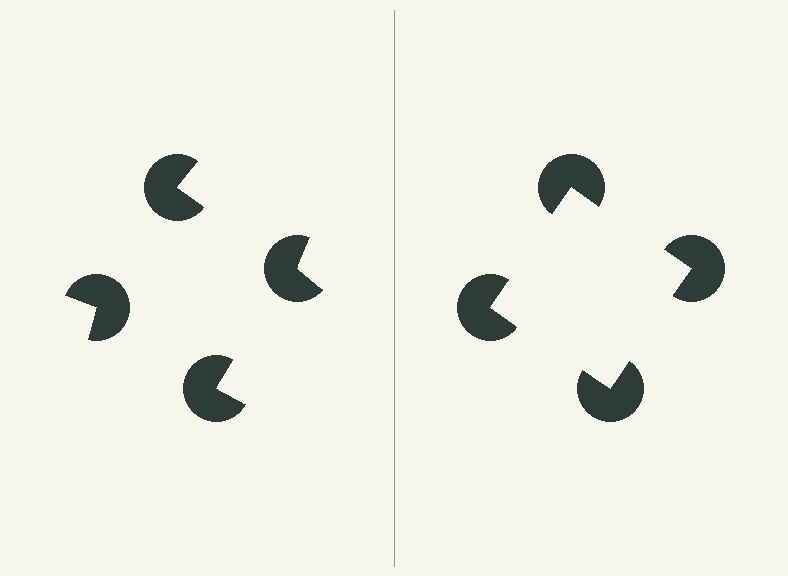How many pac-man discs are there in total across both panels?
8 — 4 on each side.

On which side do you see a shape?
An illusory square appears on the right side. On the left side the wedge cuts are rotated, so no coherent shape forms.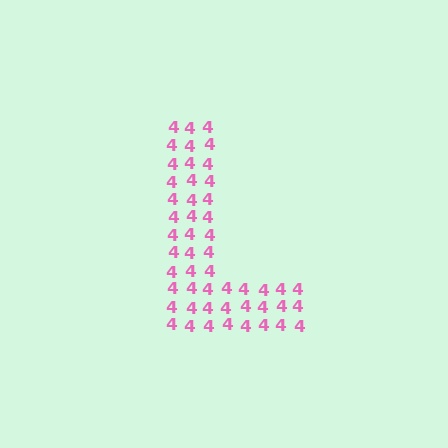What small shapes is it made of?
It is made of small digit 4's.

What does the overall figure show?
The overall figure shows the letter L.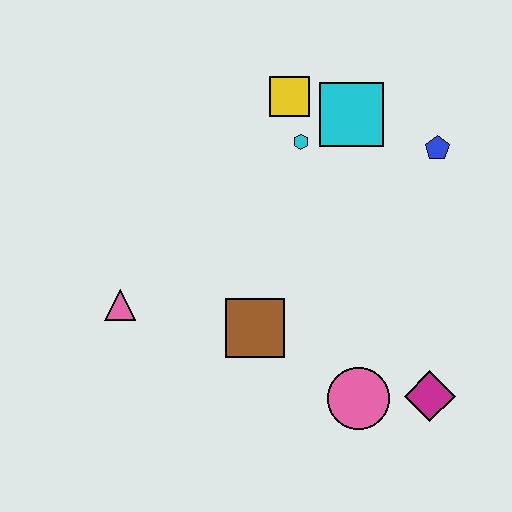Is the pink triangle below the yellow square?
Yes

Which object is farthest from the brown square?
The blue pentagon is farthest from the brown square.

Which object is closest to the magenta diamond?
The pink circle is closest to the magenta diamond.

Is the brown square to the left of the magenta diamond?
Yes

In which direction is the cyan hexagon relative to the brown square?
The cyan hexagon is above the brown square.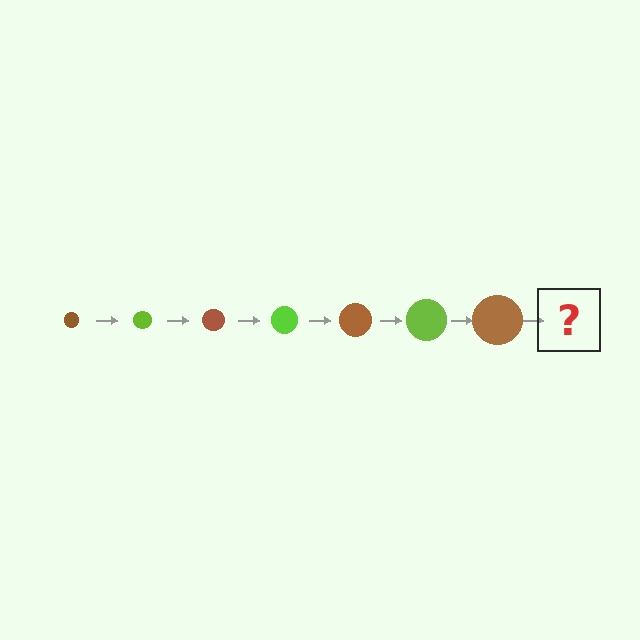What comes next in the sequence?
The next element should be a lime circle, larger than the previous one.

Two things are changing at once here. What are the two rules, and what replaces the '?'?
The two rules are that the circle grows larger each step and the color cycles through brown and lime. The '?' should be a lime circle, larger than the previous one.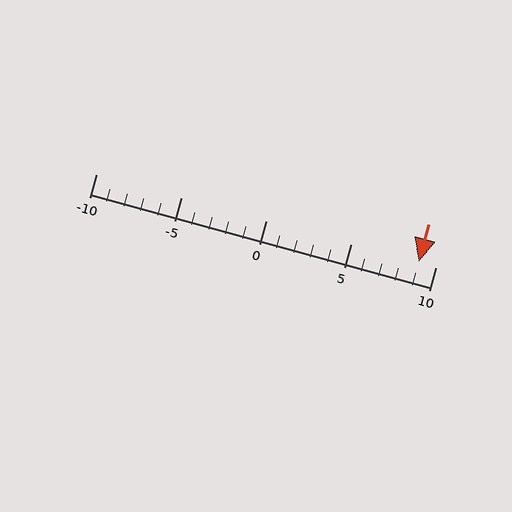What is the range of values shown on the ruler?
The ruler shows values from -10 to 10.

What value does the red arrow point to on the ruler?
The red arrow points to approximately 9.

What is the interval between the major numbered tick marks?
The major tick marks are spaced 5 units apart.